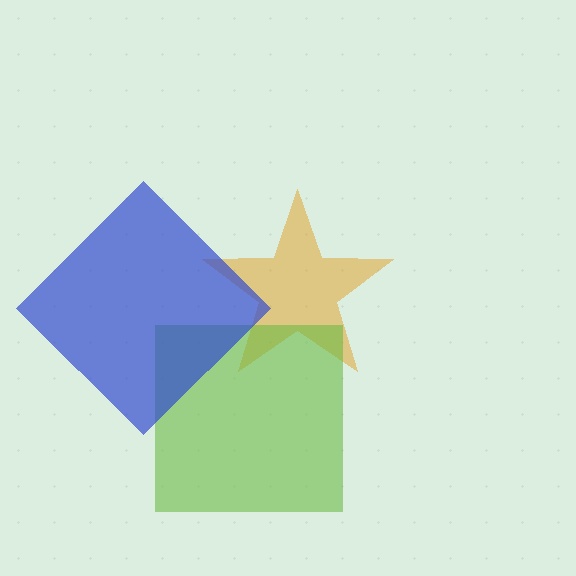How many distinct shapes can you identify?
There are 3 distinct shapes: an orange star, a lime square, a blue diamond.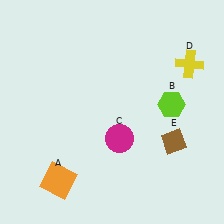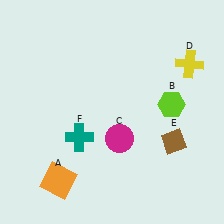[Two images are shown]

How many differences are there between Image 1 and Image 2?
There is 1 difference between the two images.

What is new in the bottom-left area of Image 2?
A teal cross (F) was added in the bottom-left area of Image 2.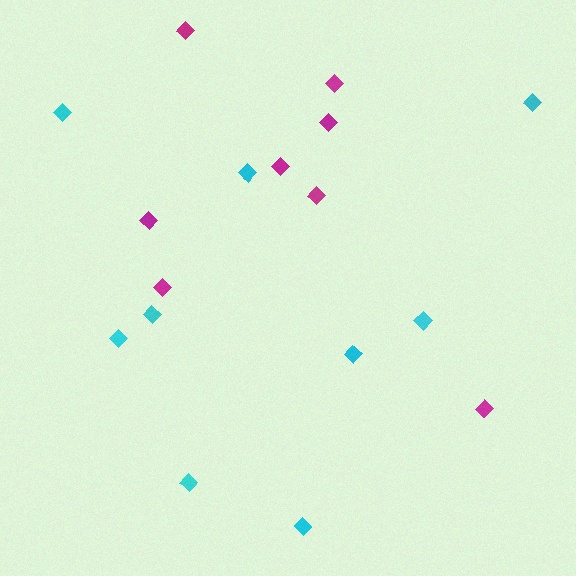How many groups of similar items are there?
There are 2 groups: one group of cyan diamonds (9) and one group of magenta diamonds (8).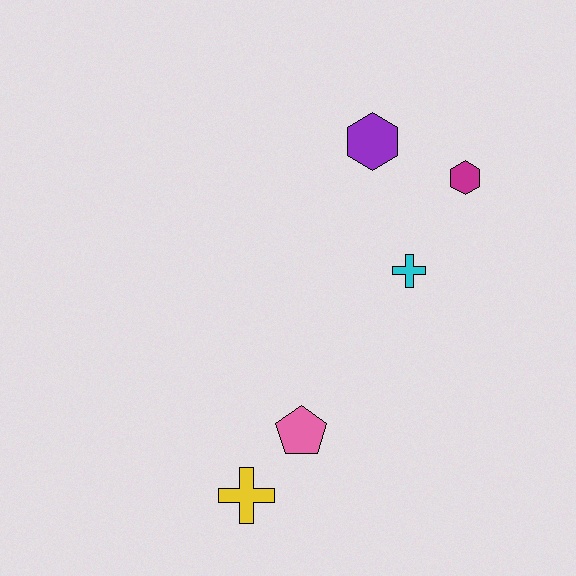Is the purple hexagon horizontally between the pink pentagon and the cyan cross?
Yes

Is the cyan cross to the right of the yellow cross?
Yes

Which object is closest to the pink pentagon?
The yellow cross is closest to the pink pentagon.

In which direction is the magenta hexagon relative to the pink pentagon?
The magenta hexagon is above the pink pentagon.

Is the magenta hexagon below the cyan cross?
No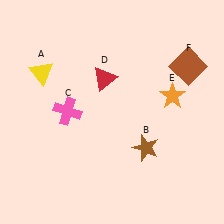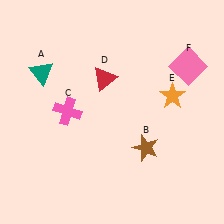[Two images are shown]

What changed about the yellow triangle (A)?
In Image 1, A is yellow. In Image 2, it changed to teal.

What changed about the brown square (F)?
In Image 1, F is brown. In Image 2, it changed to pink.